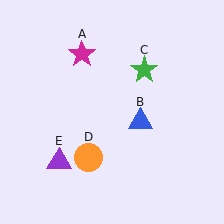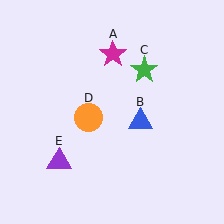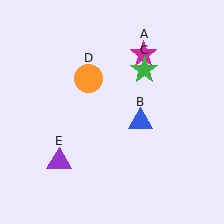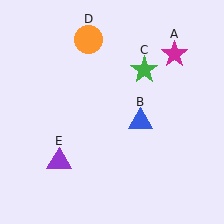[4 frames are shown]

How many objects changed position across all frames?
2 objects changed position: magenta star (object A), orange circle (object D).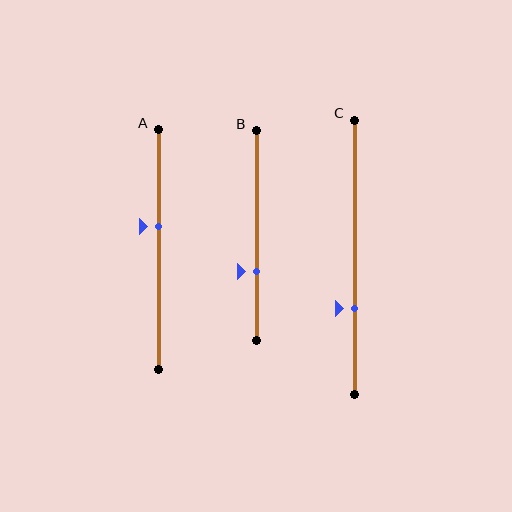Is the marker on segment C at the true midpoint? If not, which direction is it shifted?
No, the marker on segment C is shifted downward by about 18% of the segment length.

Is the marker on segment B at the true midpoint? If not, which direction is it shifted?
No, the marker on segment B is shifted downward by about 17% of the segment length.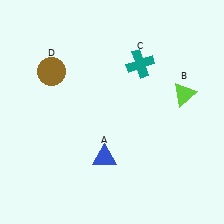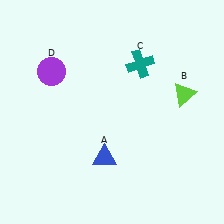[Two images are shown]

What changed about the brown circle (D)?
In Image 1, D is brown. In Image 2, it changed to purple.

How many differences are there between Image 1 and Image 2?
There is 1 difference between the two images.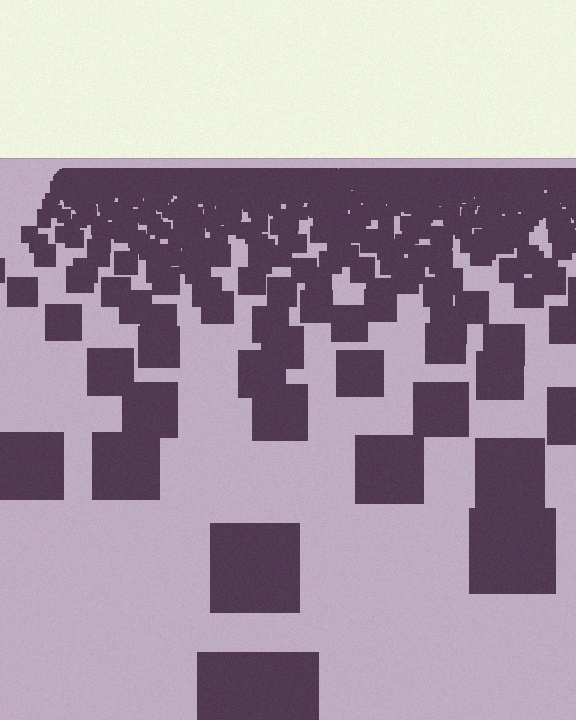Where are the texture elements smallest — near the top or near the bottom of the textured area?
Near the top.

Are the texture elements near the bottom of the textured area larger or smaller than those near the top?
Larger. Near the bottom, elements are closer to the viewer and appear at a bigger on-screen size.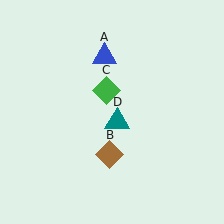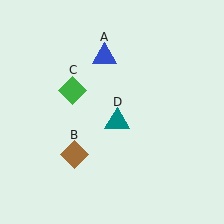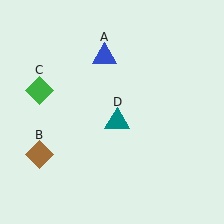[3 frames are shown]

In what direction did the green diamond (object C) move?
The green diamond (object C) moved left.